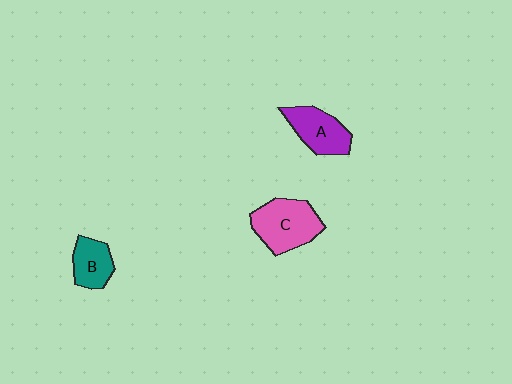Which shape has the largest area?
Shape C (pink).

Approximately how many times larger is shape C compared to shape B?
Approximately 1.7 times.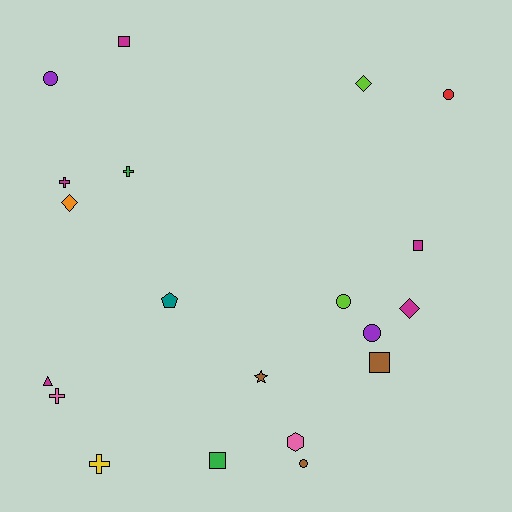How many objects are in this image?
There are 20 objects.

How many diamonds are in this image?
There are 3 diamonds.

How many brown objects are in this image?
There are 3 brown objects.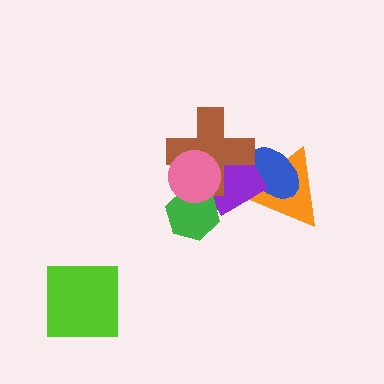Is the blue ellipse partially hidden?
Yes, it is partially covered by another shape.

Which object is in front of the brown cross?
The pink circle is in front of the brown cross.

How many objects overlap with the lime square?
0 objects overlap with the lime square.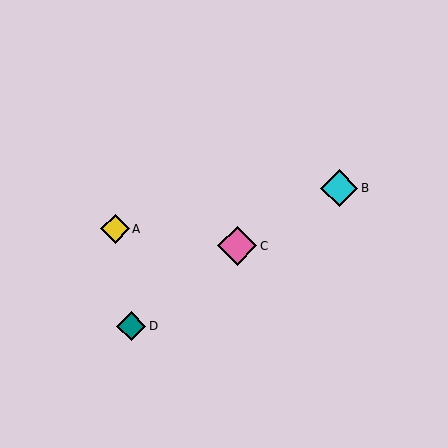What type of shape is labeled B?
Shape B is a cyan diamond.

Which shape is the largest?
The pink diamond (labeled C) is the largest.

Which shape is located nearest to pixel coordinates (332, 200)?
The cyan diamond (labeled B) at (339, 188) is nearest to that location.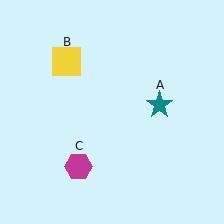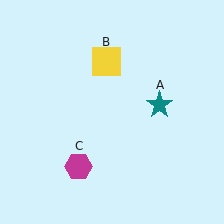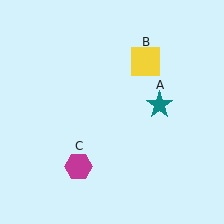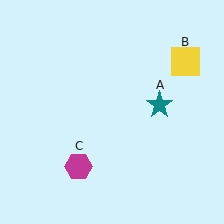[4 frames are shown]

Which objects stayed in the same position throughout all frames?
Teal star (object A) and magenta hexagon (object C) remained stationary.